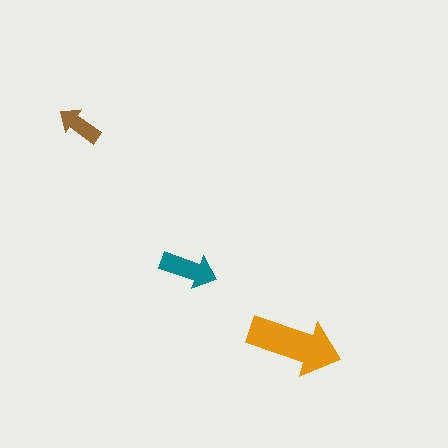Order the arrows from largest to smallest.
the orange one, the teal one, the brown one.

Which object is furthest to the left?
The brown arrow is leftmost.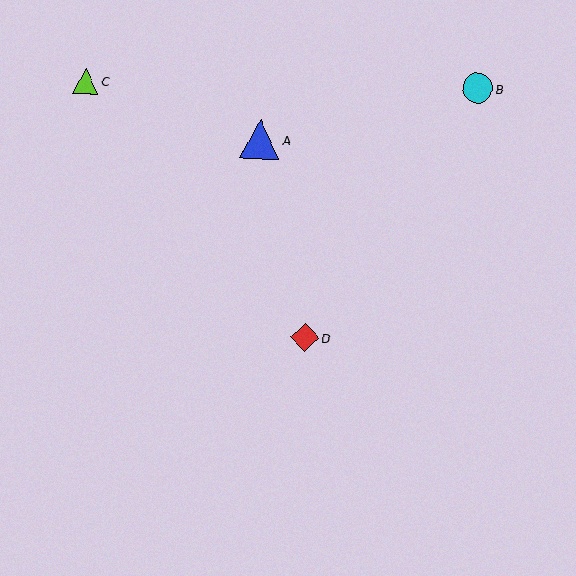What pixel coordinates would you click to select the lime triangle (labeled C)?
Click at (86, 81) to select the lime triangle C.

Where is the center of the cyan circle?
The center of the cyan circle is at (478, 88).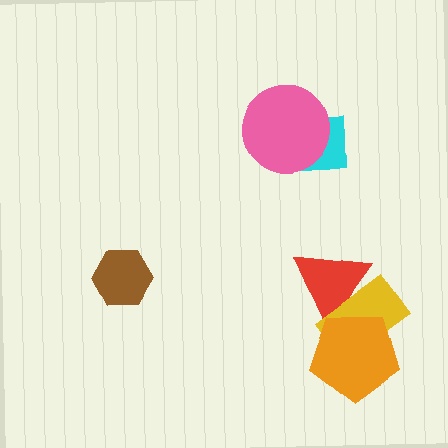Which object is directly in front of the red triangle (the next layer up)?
The yellow rectangle is directly in front of the red triangle.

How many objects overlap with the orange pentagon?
2 objects overlap with the orange pentagon.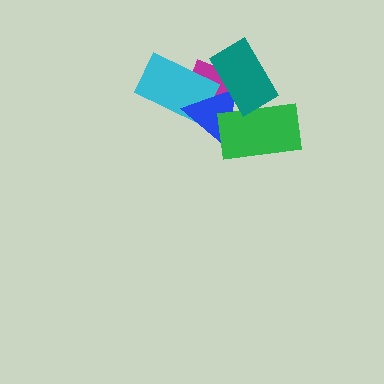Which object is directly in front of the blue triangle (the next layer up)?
The green rectangle is directly in front of the blue triangle.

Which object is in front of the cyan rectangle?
The blue triangle is in front of the cyan rectangle.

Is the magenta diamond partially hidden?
Yes, it is partially covered by another shape.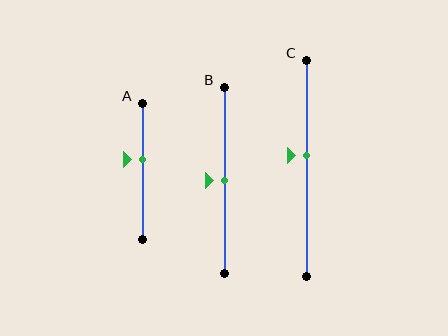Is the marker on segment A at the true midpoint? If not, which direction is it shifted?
No, the marker on segment A is shifted upward by about 9% of the segment length.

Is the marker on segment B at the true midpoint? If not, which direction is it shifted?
Yes, the marker on segment B is at the true midpoint.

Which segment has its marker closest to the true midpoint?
Segment B has its marker closest to the true midpoint.